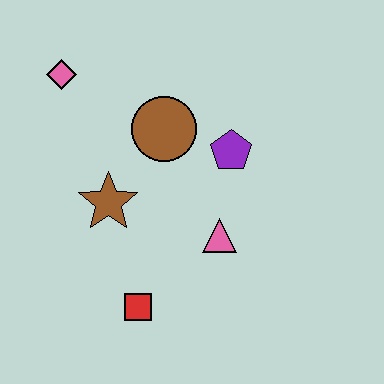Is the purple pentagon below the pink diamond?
Yes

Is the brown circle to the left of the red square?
No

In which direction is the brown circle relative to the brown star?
The brown circle is above the brown star.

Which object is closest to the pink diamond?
The brown circle is closest to the pink diamond.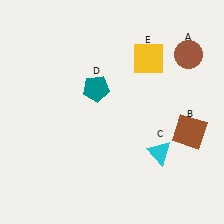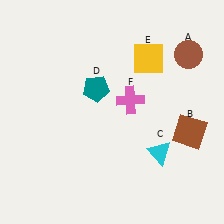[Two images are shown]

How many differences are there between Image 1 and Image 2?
There is 1 difference between the two images.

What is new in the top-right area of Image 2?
A pink cross (F) was added in the top-right area of Image 2.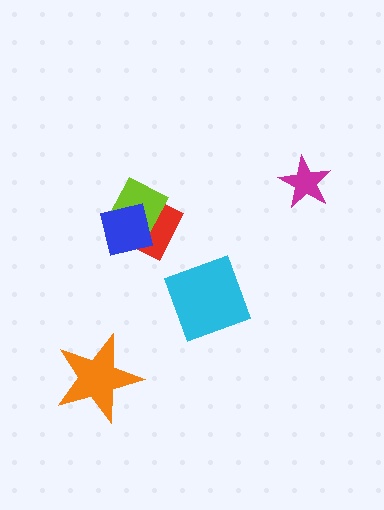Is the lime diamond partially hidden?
Yes, it is partially covered by another shape.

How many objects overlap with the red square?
2 objects overlap with the red square.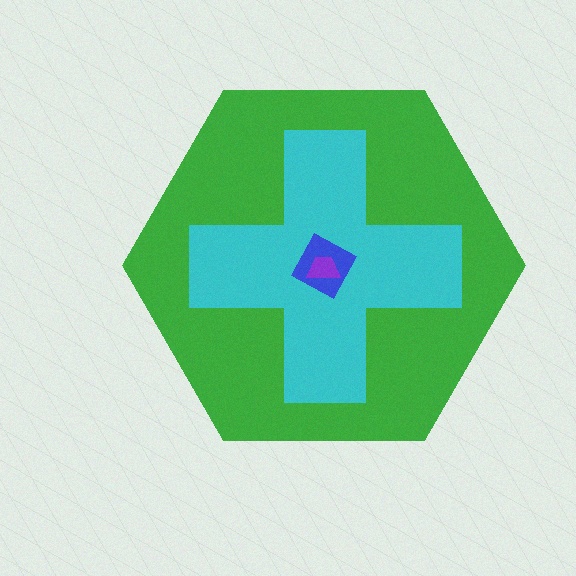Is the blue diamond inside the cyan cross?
Yes.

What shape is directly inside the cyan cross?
The blue diamond.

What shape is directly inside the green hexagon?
The cyan cross.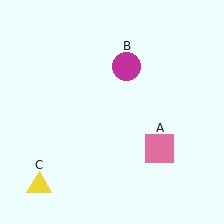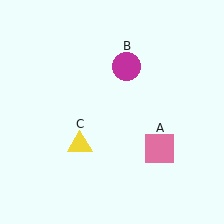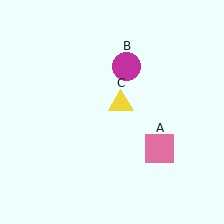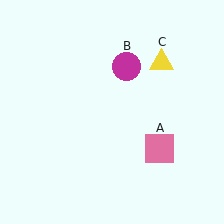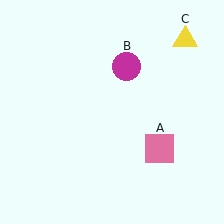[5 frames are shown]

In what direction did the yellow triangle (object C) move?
The yellow triangle (object C) moved up and to the right.